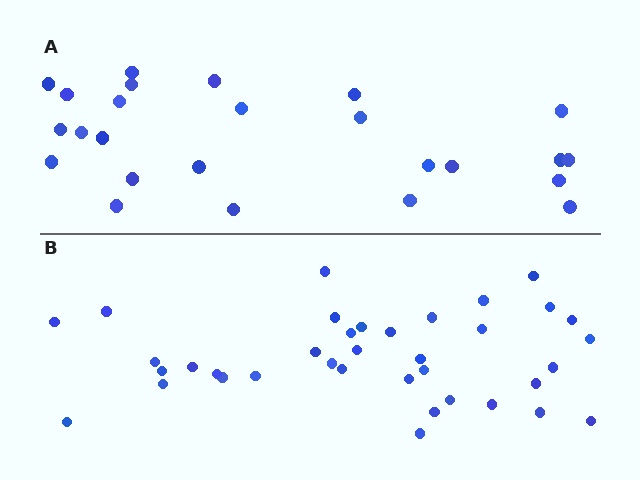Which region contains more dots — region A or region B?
Region B (the bottom region) has more dots.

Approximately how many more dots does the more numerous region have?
Region B has roughly 12 or so more dots than region A.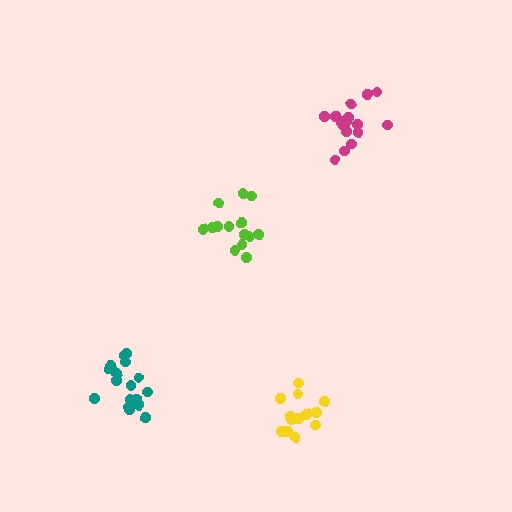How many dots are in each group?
Group 1: 18 dots, Group 2: 16 dots, Group 3: 15 dots, Group 4: 17 dots (66 total).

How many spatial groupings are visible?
There are 4 spatial groupings.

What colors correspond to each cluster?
The clusters are colored: teal, yellow, lime, magenta.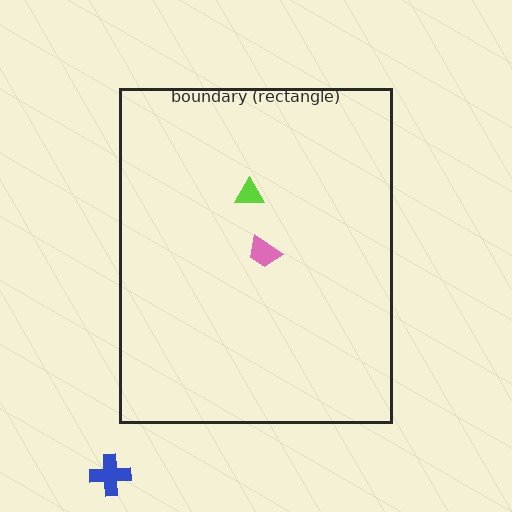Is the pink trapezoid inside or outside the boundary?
Inside.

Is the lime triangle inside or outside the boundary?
Inside.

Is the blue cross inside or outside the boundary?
Outside.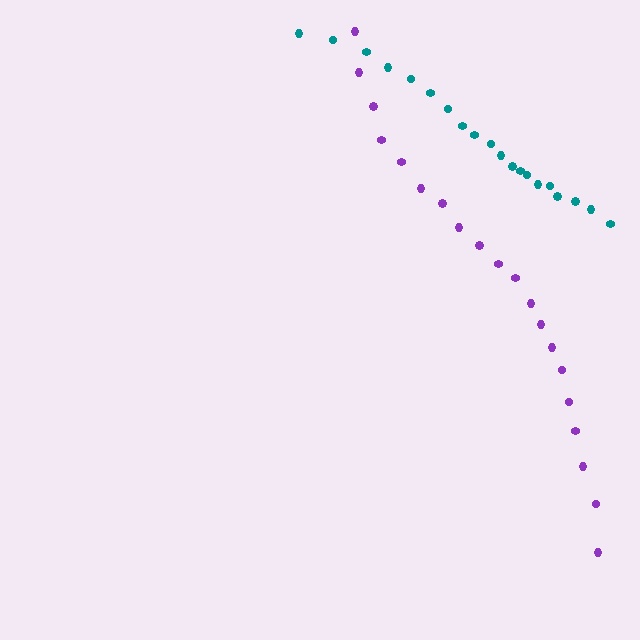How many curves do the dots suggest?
There are 2 distinct paths.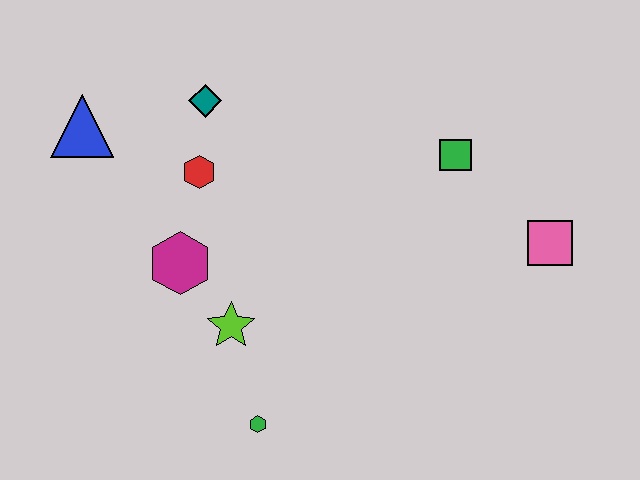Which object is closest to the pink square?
The green square is closest to the pink square.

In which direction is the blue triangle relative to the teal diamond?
The blue triangle is to the left of the teal diamond.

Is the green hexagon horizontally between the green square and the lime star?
Yes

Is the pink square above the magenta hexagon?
Yes